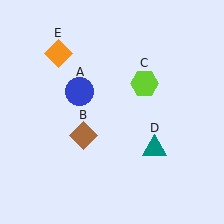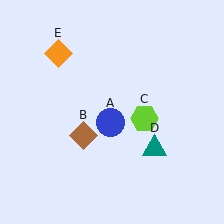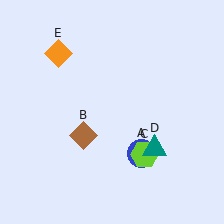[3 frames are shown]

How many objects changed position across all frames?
2 objects changed position: blue circle (object A), lime hexagon (object C).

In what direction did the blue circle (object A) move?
The blue circle (object A) moved down and to the right.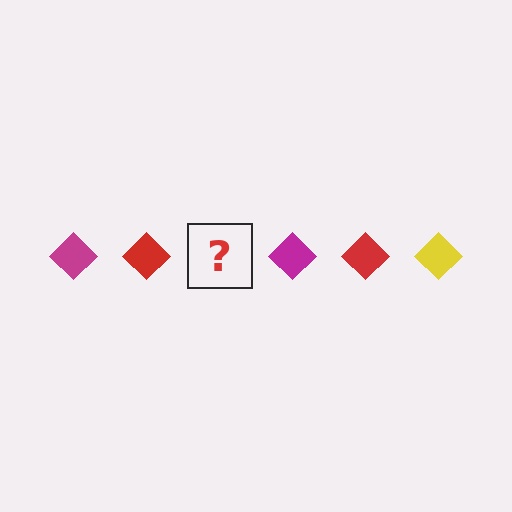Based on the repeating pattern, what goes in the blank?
The blank should be a yellow diamond.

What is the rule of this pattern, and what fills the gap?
The rule is that the pattern cycles through magenta, red, yellow diamonds. The gap should be filled with a yellow diamond.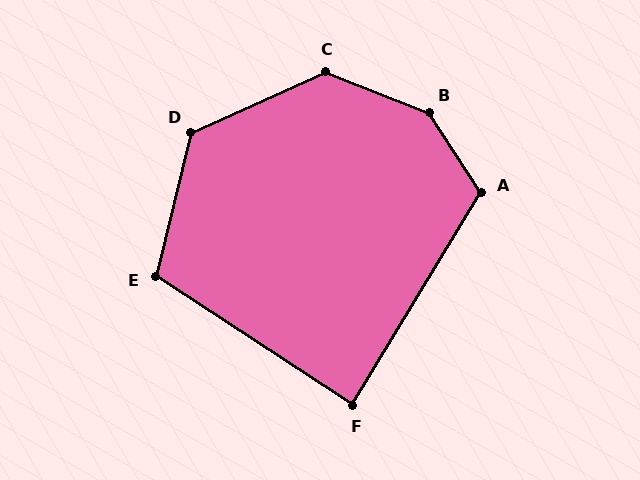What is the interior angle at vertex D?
Approximately 128 degrees (obtuse).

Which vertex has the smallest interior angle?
F, at approximately 88 degrees.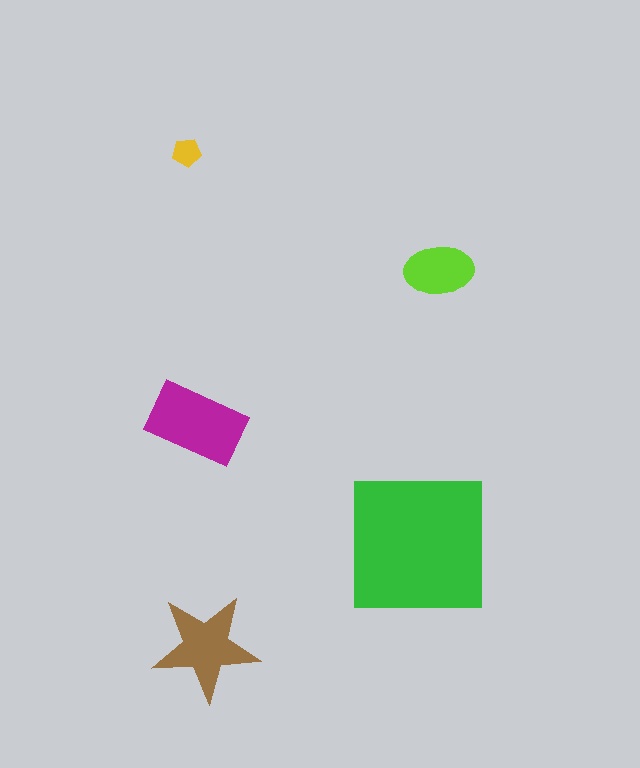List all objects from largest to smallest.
The green square, the magenta rectangle, the brown star, the lime ellipse, the yellow pentagon.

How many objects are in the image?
There are 5 objects in the image.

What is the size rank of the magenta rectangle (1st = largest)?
2nd.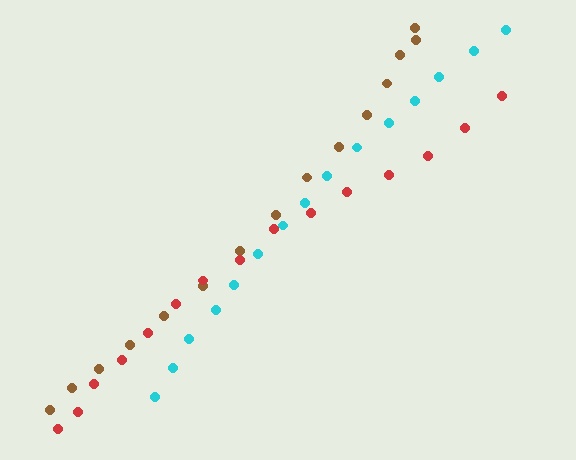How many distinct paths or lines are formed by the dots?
There are 3 distinct paths.